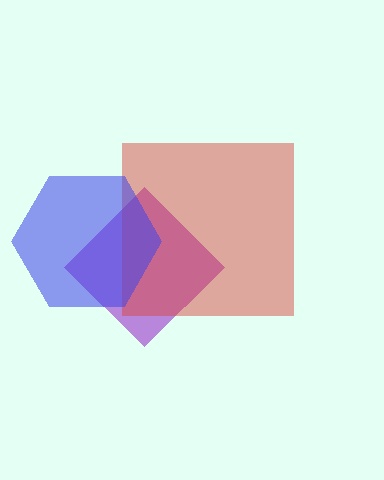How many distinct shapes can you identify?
There are 3 distinct shapes: a purple diamond, a red square, a blue hexagon.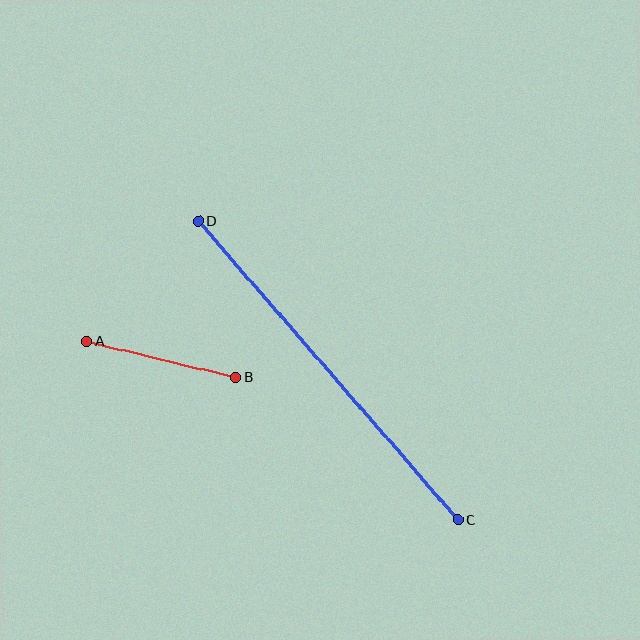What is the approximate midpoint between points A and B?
The midpoint is at approximately (161, 359) pixels.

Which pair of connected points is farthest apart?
Points C and D are farthest apart.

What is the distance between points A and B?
The distance is approximately 152 pixels.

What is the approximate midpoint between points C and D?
The midpoint is at approximately (328, 371) pixels.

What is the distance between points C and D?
The distance is approximately 396 pixels.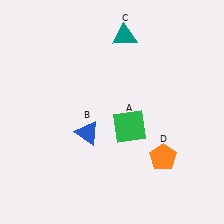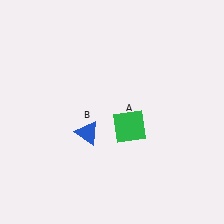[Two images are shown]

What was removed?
The teal triangle (C), the orange pentagon (D) were removed in Image 2.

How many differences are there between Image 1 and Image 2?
There are 2 differences between the two images.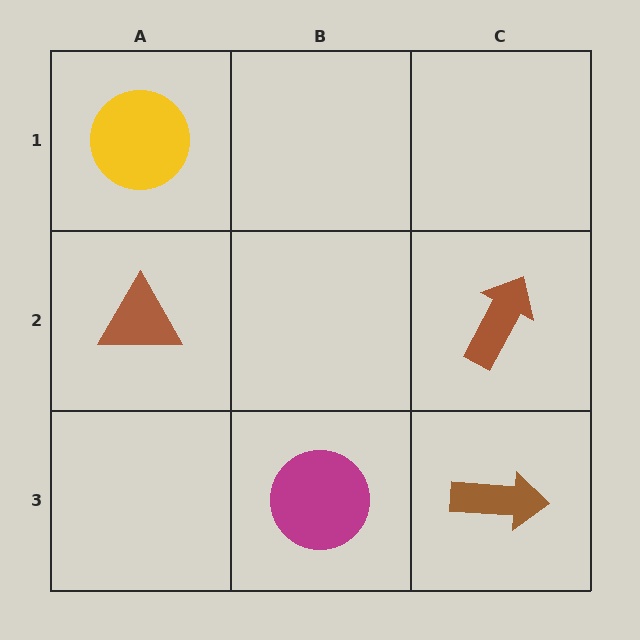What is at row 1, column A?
A yellow circle.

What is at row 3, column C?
A brown arrow.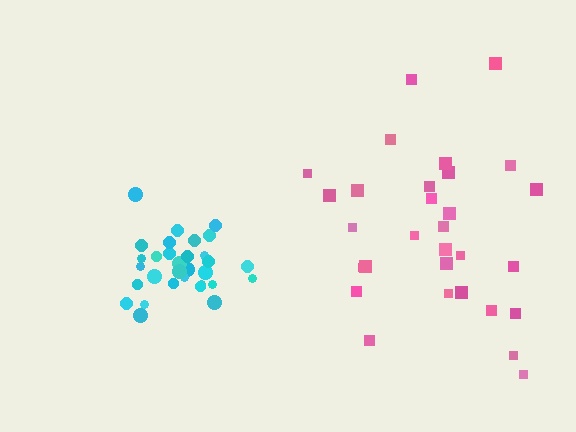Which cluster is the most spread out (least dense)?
Pink.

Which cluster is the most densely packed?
Cyan.